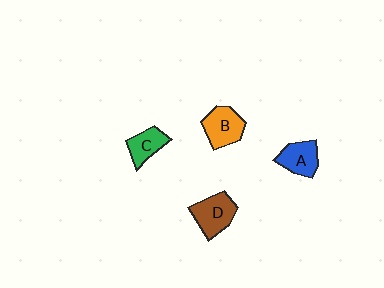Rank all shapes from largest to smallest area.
From largest to smallest: D (brown), B (orange), A (blue), C (green).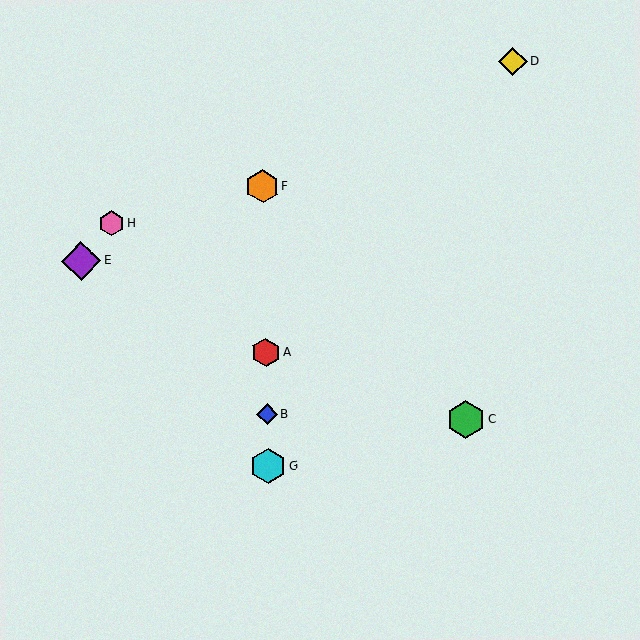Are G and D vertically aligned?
No, G is at x≈268 and D is at x≈513.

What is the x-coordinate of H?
Object H is at x≈112.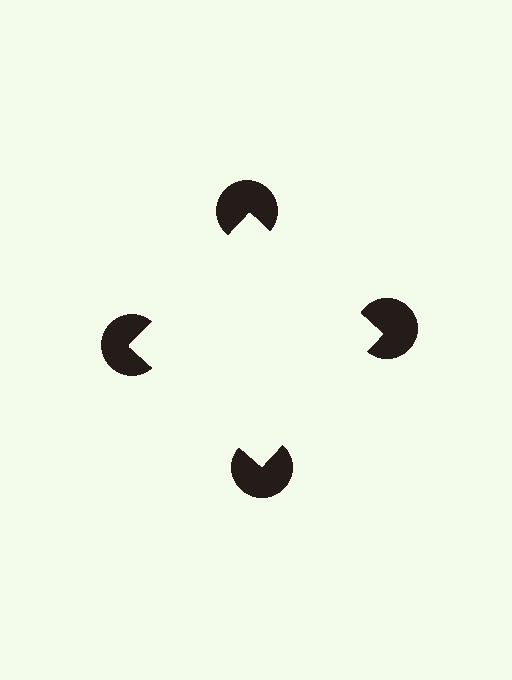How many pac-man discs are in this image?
There are 4 — one at each vertex of the illusory square.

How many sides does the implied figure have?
4 sides.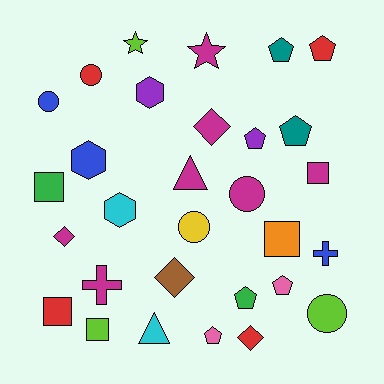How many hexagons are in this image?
There are 3 hexagons.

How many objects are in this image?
There are 30 objects.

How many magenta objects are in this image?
There are 7 magenta objects.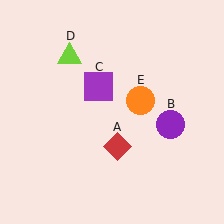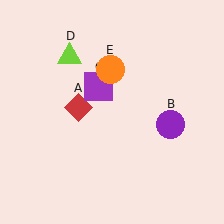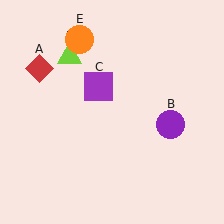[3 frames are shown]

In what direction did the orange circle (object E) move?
The orange circle (object E) moved up and to the left.